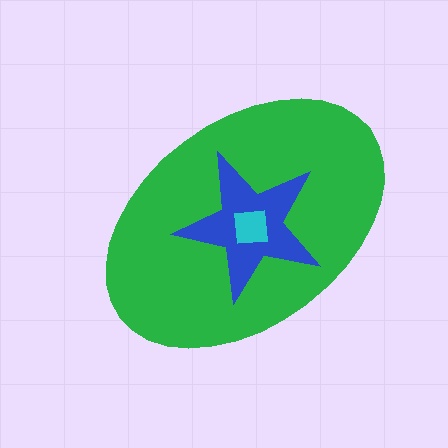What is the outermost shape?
The green ellipse.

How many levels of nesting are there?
3.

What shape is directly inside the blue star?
The cyan square.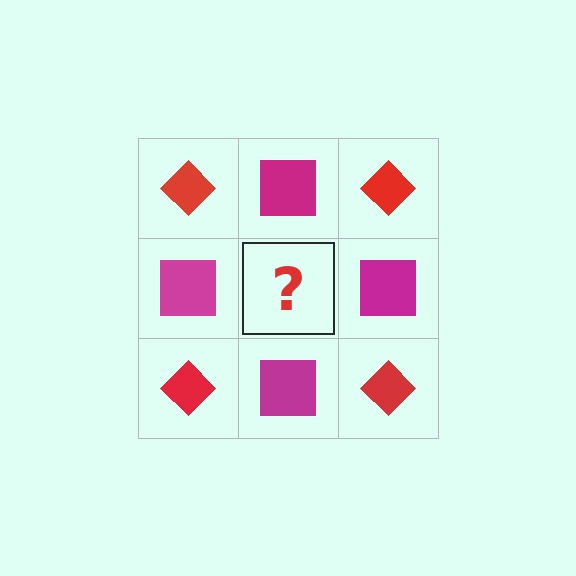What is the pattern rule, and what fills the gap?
The rule is that it alternates red diamond and magenta square in a checkerboard pattern. The gap should be filled with a red diamond.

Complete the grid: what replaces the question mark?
The question mark should be replaced with a red diamond.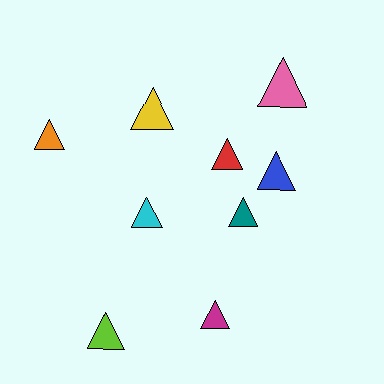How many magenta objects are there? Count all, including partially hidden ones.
There is 1 magenta object.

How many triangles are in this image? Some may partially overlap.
There are 9 triangles.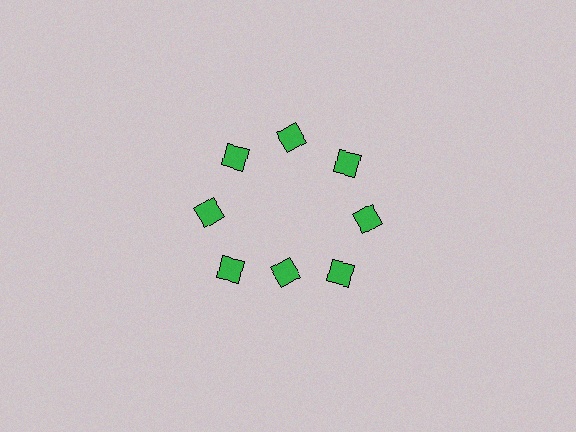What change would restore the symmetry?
The symmetry would be restored by moving it outward, back onto the ring so that all 8 diamonds sit at equal angles and equal distance from the center.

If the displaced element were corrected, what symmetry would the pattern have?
It would have 8-fold rotational symmetry — the pattern would map onto itself every 45 degrees.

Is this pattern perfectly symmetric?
No. The 8 green diamonds are arranged in a ring, but one element near the 6 o'clock position is pulled inward toward the center, breaking the 8-fold rotational symmetry.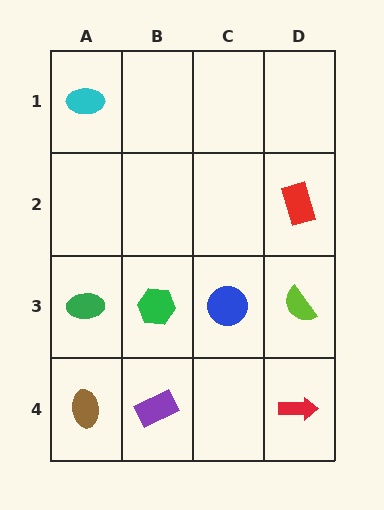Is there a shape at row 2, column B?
No, that cell is empty.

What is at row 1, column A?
A cyan ellipse.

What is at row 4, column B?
A purple rectangle.